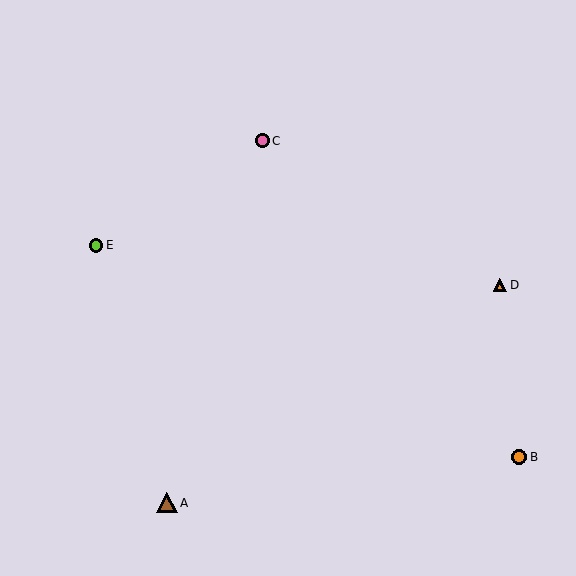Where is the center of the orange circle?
The center of the orange circle is at (519, 457).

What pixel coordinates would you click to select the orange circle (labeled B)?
Click at (519, 457) to select the orange circle B.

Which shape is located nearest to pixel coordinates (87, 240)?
The lime circle (labeled E) at (96, 245) is nearest to that location.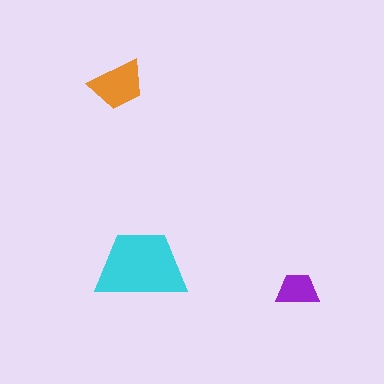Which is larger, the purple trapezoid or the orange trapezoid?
The orange one.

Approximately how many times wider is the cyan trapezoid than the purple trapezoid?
About 2 times wider.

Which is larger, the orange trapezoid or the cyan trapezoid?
The cyan one.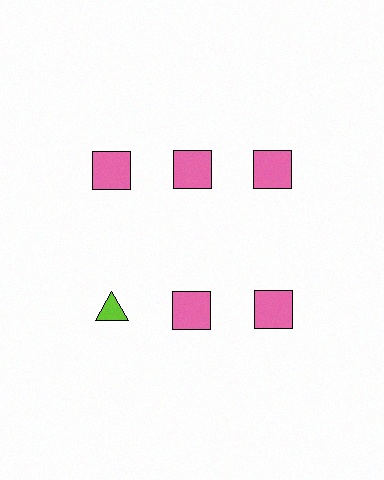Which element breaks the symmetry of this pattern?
The lime triangle in the second row, leftmost column breaks the symmetry. All other shapes are pink squares.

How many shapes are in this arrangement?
There are 6 shapes arranged in a grid pattern.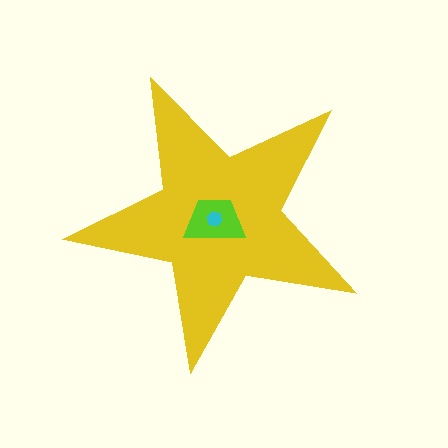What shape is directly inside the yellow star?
The lime trapezoid.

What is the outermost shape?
The yellow star.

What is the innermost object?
The cyan hexagon.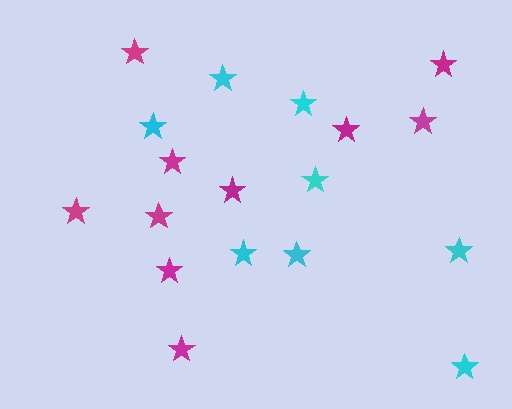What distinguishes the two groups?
There are 2 groups: one group of magenta stars (10) and one group of cyan stars (8).